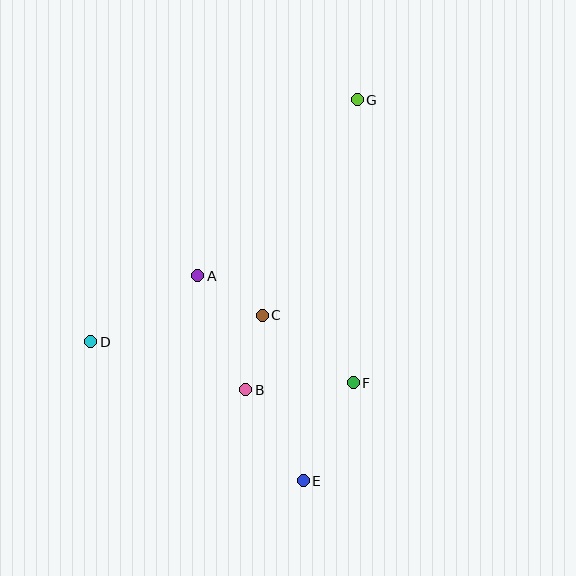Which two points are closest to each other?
Points A and C are closest to each other.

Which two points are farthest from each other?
Points E and G are farthest from each other.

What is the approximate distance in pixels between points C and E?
The distance between C and E is approximately 170 pixels.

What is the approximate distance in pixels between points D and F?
The distance between D and F is approximately 266 pixels.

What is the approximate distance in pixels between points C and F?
The distance between C and F is approximately 113 pixels.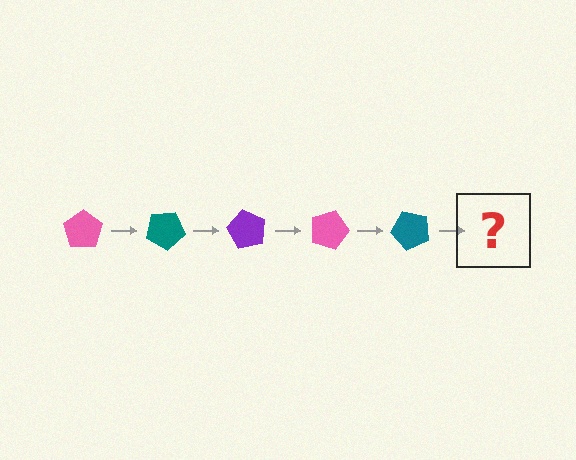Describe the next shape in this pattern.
It should be a purple pentagon, rotated 150 degrees from the start.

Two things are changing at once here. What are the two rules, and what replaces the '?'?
The two rules are that it rotates 30 degrees each step and the color cycles through pink, teal, and purple. The '?' should be a purple pentagon, rotated 150 degrees from the start.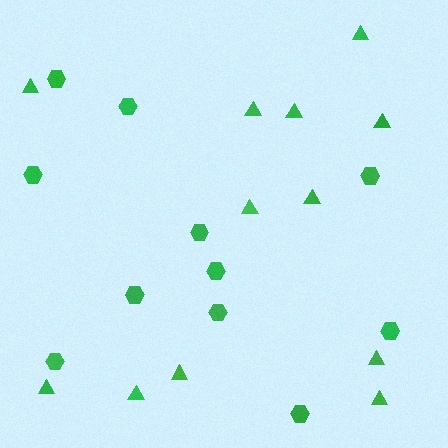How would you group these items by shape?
There are 2 groups: one group of triangles (12) and one group of hexagons (11).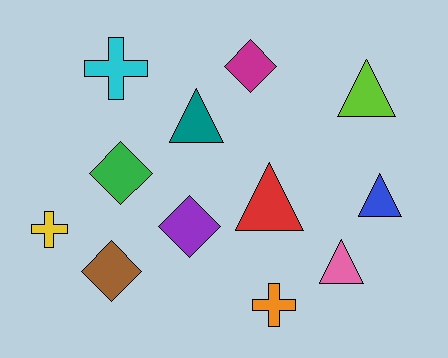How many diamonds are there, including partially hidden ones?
There are 4 diamonds.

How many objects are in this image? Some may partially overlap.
There are 12 objects.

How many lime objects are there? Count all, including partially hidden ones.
There is 1 lime object.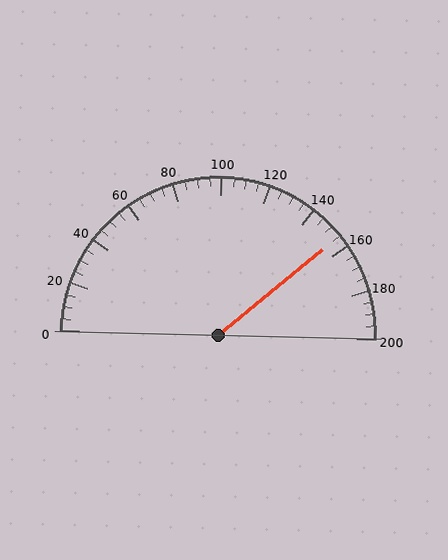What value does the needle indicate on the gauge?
The needle indicates approximately 155.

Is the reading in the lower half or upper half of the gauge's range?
The reading is in the upper half of the range (0 to 200).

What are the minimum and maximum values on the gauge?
The gauge ranges from 0 to 200.